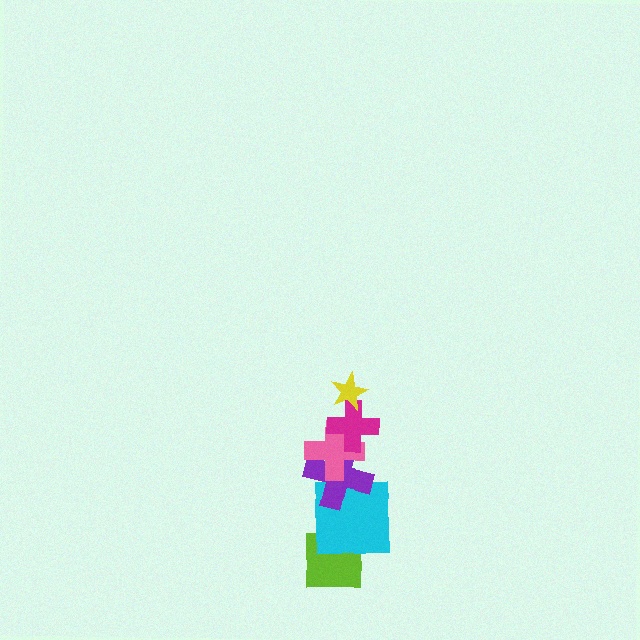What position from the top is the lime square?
The lime square is 6th from the top.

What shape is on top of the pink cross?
The magenta cross is on top of the pink cross.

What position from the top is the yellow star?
The yellow star is 1st from the top.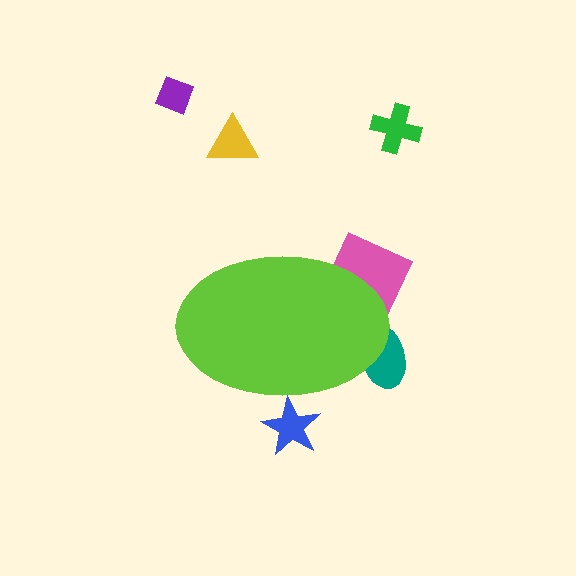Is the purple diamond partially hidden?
No, the purple diamond is fully visible.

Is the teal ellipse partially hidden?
Yes, the teal ellipse is partially hidden behind the lime ellipse.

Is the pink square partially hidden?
Yes, the pink square is partially hidden behind the lime ellipse.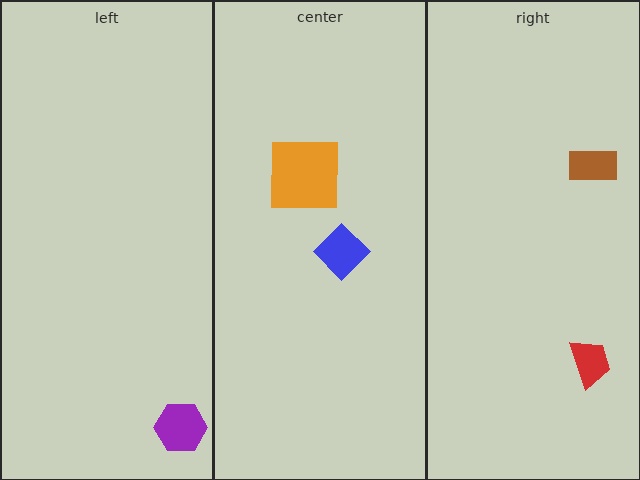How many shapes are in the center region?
2.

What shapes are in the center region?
The orange square, the blue diamond.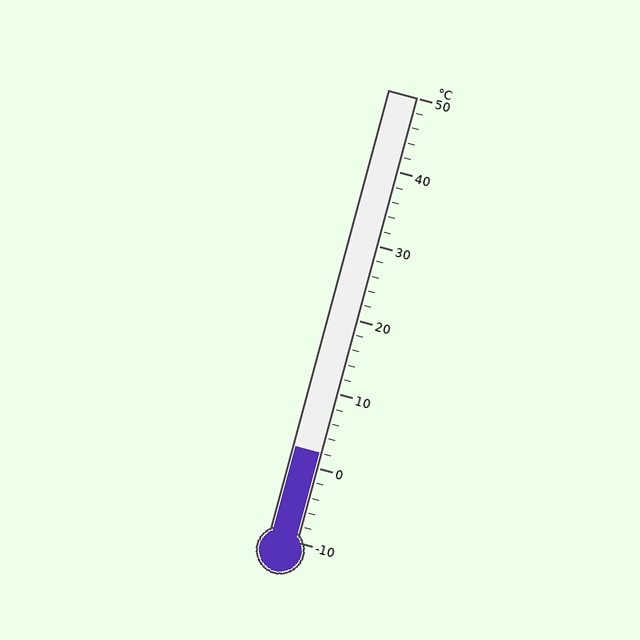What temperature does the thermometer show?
The thermometer shows approximately 2°C.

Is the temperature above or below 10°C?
The temperature is below 10°C.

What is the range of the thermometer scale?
The thermometer scale ranges from -10°C to 50°C.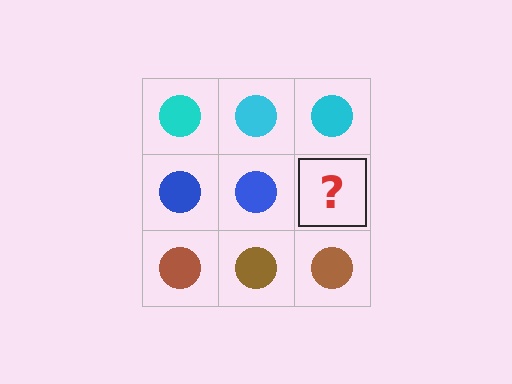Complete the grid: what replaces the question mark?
The question mark should be replaced with a blue circle.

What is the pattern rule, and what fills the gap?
The rule is that each row has a consistent color. The gap should be filled with a blue circle.